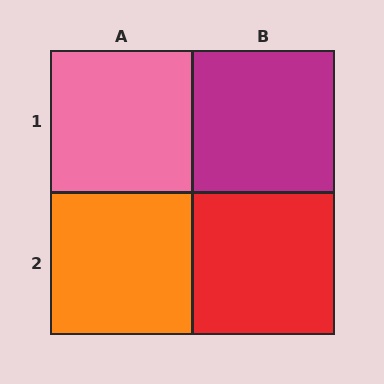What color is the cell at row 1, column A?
Pink.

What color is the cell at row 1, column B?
Magenta.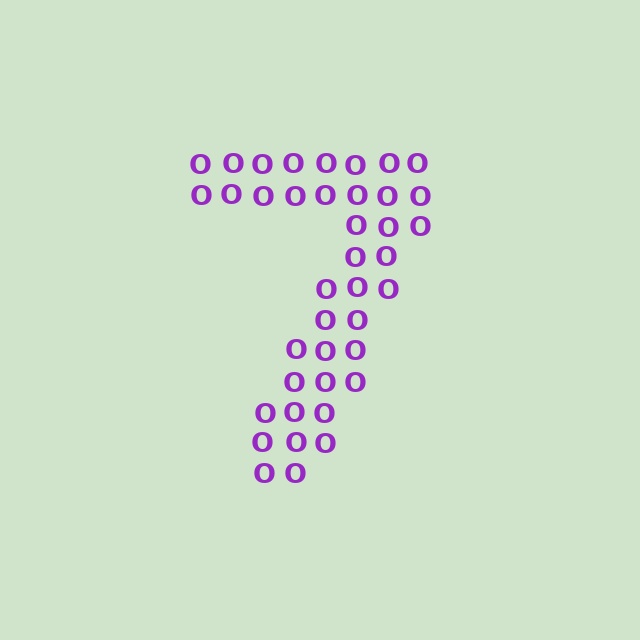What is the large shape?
The large shape is the digit 7.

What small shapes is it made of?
It is made of small letter O's.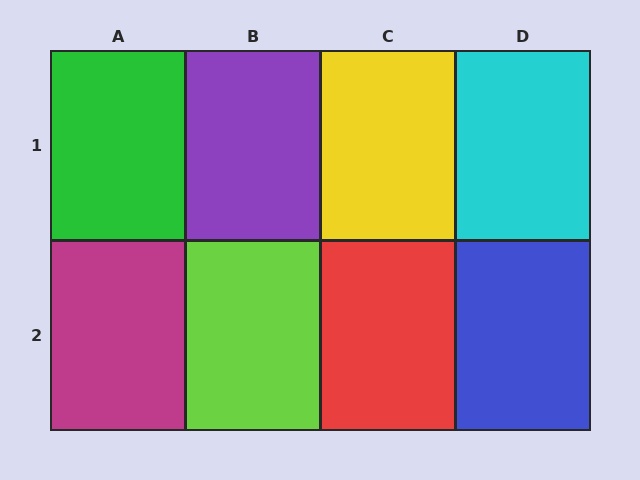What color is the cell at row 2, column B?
Lime.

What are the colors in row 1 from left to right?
Green, purple, yellow, cyan.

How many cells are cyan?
1 cell is cyan.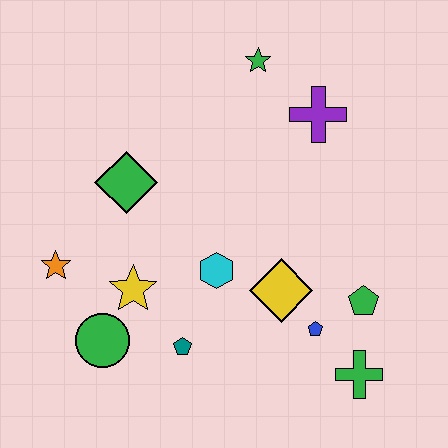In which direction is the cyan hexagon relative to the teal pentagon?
The cyan hexagon is above the teal pentagon.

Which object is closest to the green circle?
The yellow star is closest to the green circle.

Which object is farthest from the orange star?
The green cross is farthest from the orange star.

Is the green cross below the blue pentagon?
Yes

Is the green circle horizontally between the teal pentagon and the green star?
No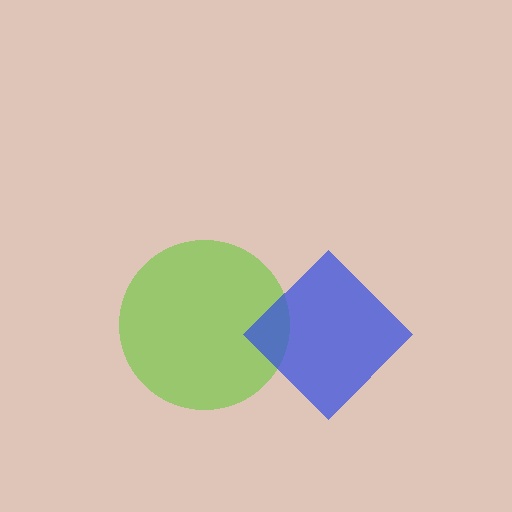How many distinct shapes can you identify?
There are 2 distinct shapes: a lime circle, a blue diamond.